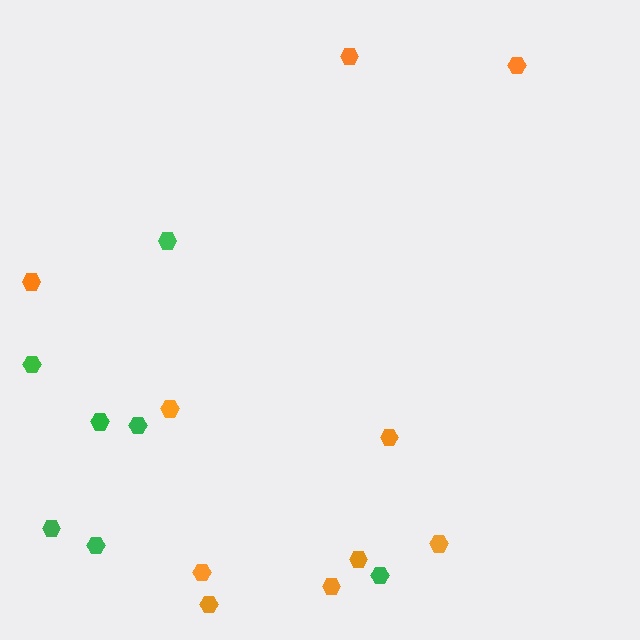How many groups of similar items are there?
There are 2 groups: one group of green hexagons (7) and one group of orange hexagons (10).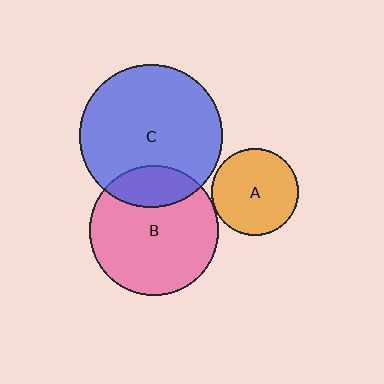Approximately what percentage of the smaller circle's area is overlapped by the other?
Approximately 20%.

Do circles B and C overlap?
Yes.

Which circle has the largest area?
Circle C (blue).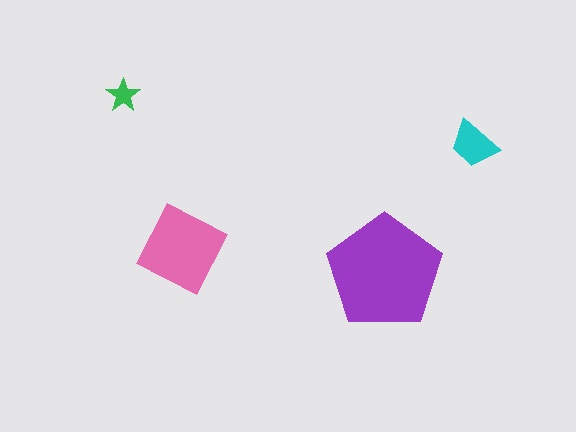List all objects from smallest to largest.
The green star, the cyan trapezoid, the pink square, the purple pentagon.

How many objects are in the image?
There are 4 objects in the image.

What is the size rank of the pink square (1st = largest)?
2nd.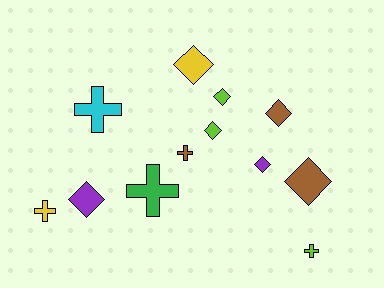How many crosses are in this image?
There are 5 crosses.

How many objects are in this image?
There are 12 objects.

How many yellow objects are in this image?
There are 2 yellow objects.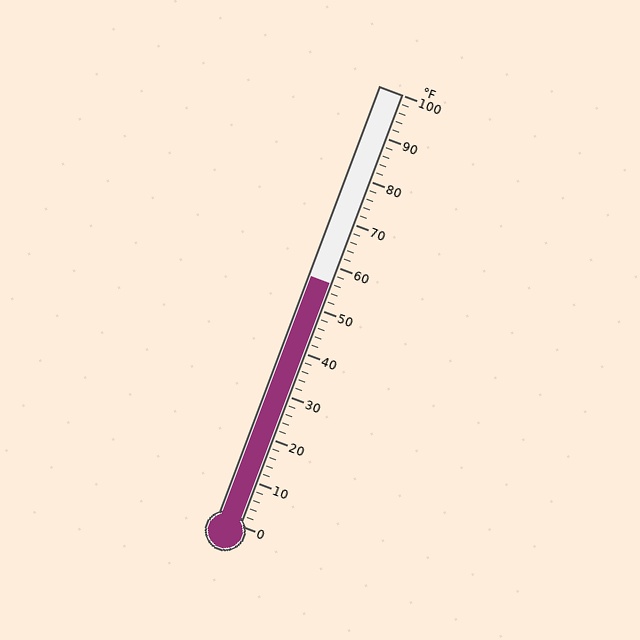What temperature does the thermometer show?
The thermometer shows approximately 56°F.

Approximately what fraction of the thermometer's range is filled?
The thermometer is filled to approximately 55% of its range.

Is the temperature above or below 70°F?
The temperature is below 70°F.